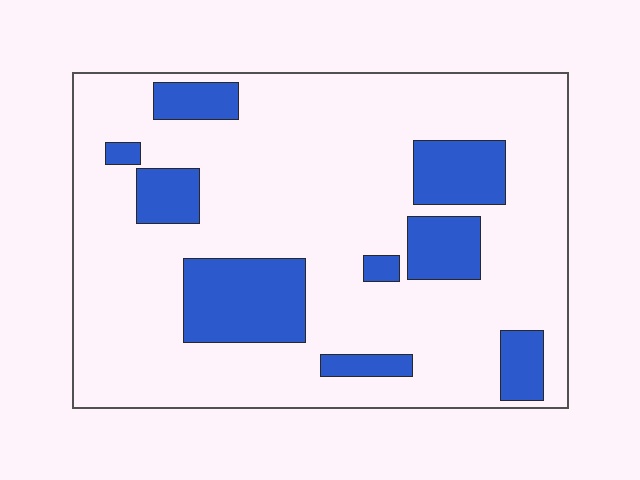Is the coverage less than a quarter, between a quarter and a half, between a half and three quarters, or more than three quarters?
Less than a quarter.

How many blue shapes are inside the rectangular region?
9.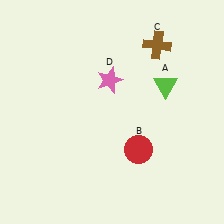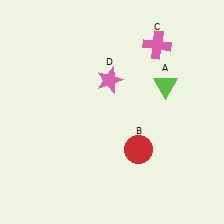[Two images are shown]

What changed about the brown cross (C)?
In Image 1, C is brown. In Image 2, it changed to pink.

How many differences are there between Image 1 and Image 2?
There is 1 difference between the two images.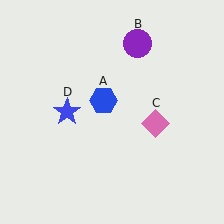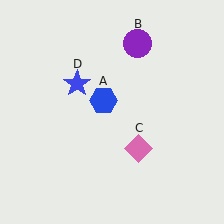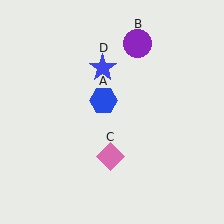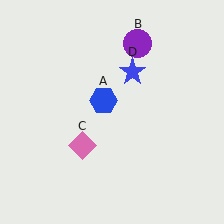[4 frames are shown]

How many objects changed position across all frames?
2 objects changed position: pink diamond (object C), blue star (object D).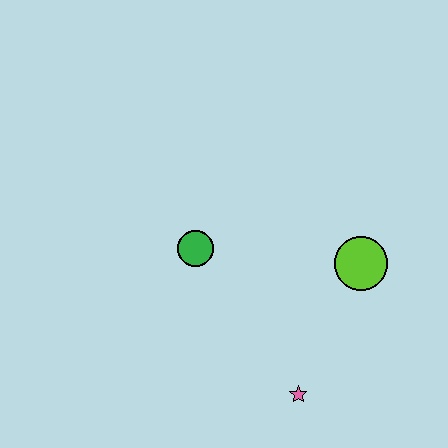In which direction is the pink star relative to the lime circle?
The pink star is below the lime circle.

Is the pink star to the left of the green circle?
No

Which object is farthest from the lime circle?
The green circle is farthest from the lime circle.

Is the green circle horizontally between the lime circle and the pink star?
No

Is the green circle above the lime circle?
Yes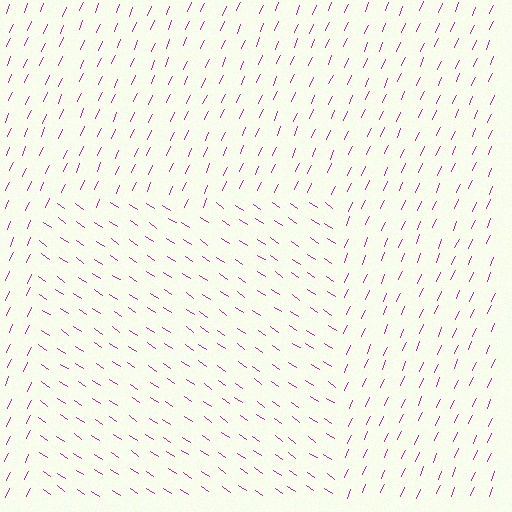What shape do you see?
I see a rectangle.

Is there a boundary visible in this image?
Yes, there is a texture boundary formed by a change in line orientation.